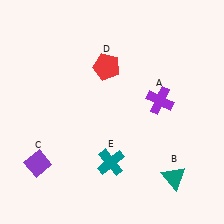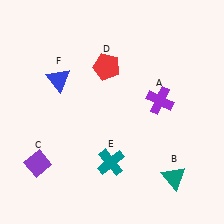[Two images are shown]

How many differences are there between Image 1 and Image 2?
There is 1 difference between the two images.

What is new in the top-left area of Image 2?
A blue triangle (F) was added in the top-left area of Image 2.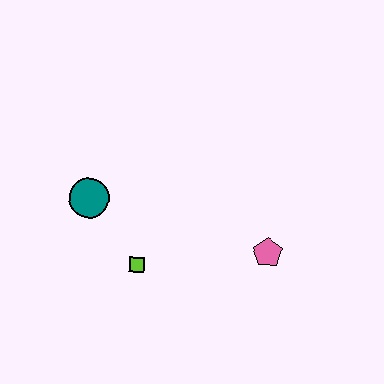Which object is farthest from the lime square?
The pink pentagon is farthest from the lime square.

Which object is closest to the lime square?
The teal circle is closest to the lime square.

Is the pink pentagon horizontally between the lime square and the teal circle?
No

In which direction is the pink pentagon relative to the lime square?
The pink pentagon is to the right of the lime square.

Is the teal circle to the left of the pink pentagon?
Yes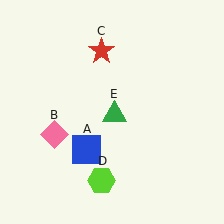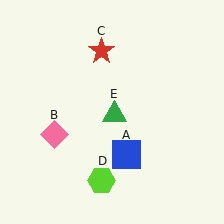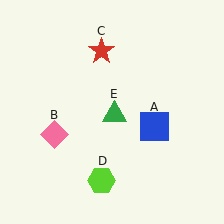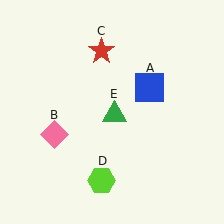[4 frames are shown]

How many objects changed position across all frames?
1 object changed position: blue square (object A).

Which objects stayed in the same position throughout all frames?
Pink diamond (object B) and red star (object C) and lime hexagon (object D) and green triangle (object E) remained stationary.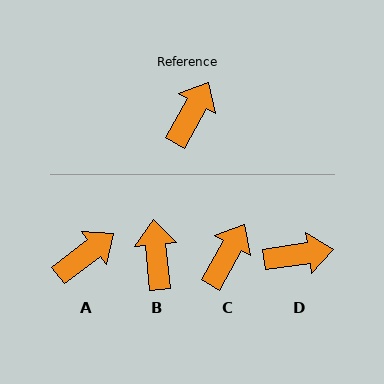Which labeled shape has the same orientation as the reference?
C.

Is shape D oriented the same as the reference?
No, it is off by about 53 degrees.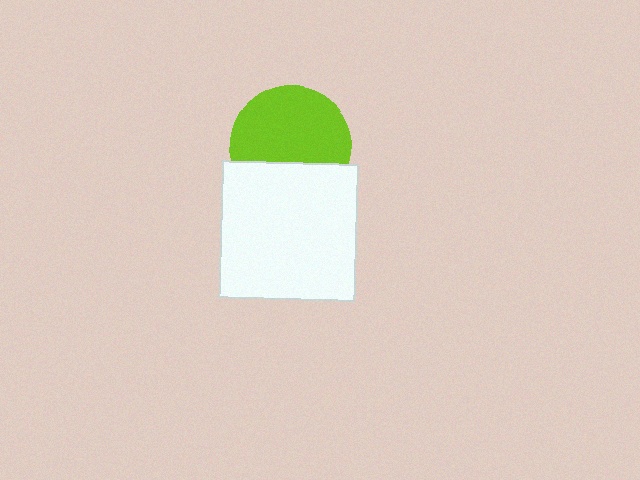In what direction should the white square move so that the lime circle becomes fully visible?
The white square should move down. That is the shortest direction to clear the overlap and leave the lime circle fully visible.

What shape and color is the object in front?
The object in front is a white square.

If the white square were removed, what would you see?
You would see the complete lime circle.